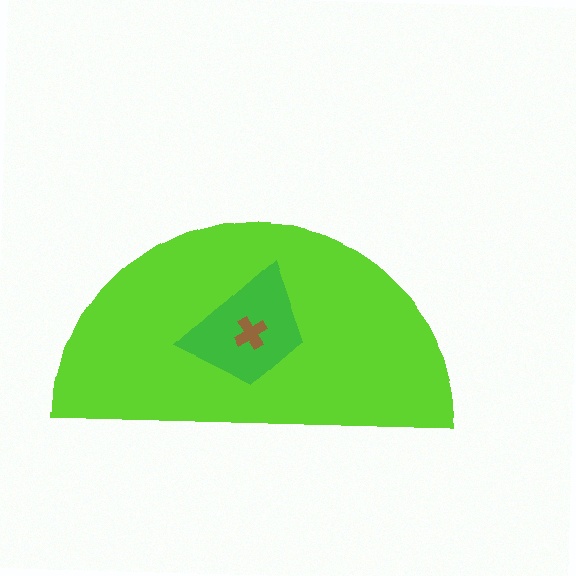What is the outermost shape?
The lime semicircle.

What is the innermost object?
The brown cross.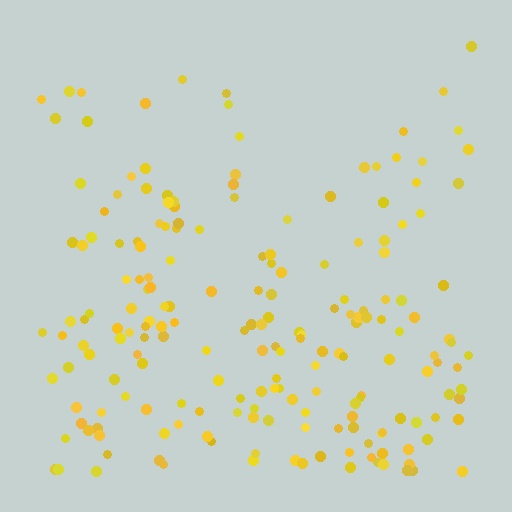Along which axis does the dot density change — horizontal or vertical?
Vertical.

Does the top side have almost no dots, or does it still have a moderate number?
Still a moderate number, just noticeably fewer than the bottom.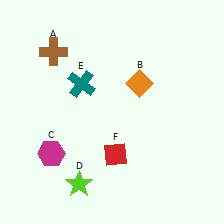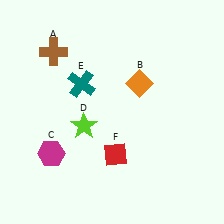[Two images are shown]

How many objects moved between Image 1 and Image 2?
1 object moved between the two images.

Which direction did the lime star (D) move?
The lime star (D) moved up.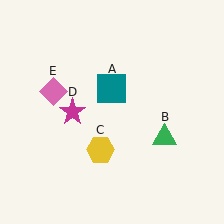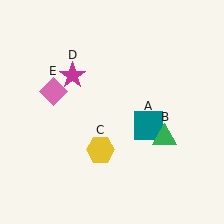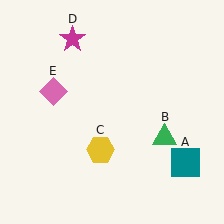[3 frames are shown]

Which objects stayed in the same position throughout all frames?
Green triangle (object B) and yellow hexagon (object C) and pink diamond (object E) remained stationary.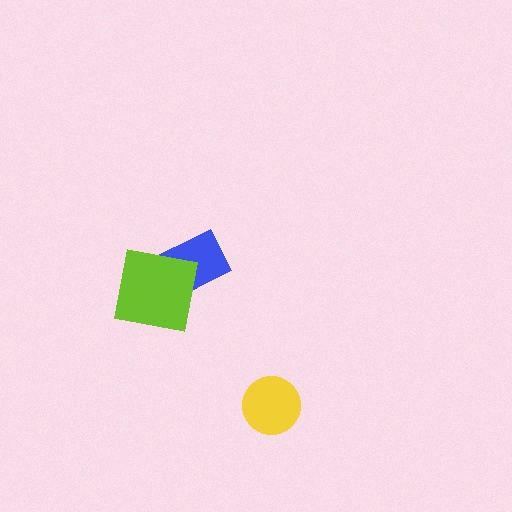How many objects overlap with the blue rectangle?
1 object overlaps with the blue rectangle.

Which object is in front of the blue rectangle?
The lime square is in front of the blue rectangle.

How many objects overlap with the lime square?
1 object overlaps with the lime square.